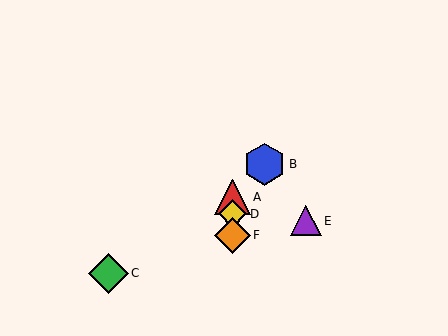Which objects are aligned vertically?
Objects A, D, F are aligned vertically.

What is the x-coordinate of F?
Object F is at x≈233.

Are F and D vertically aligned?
Yes, both are at x≈233.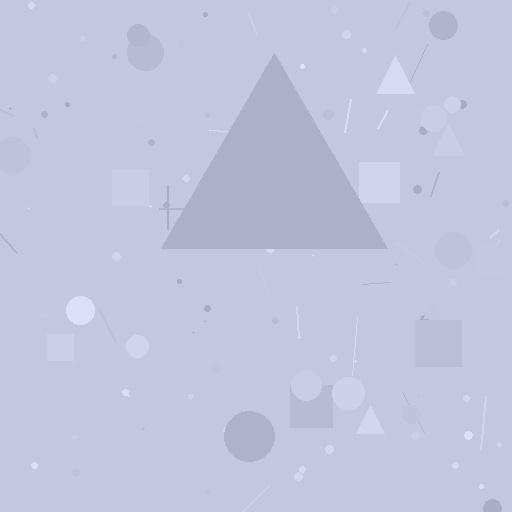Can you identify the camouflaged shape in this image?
The camouflaged shape is a triangle.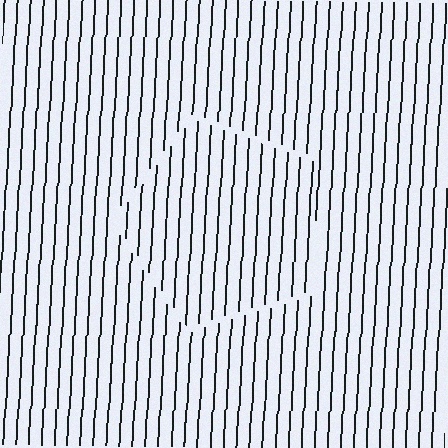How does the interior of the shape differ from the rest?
The interior of the shape contains the same grating, shifted by half a period — the contour is defined by the phase discontinuity where line-ends from the inner and outer gratings abut.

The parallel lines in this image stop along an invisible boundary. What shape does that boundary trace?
An illusory pentagon. The interior of the shape contains the same grating, shifted by half a period — the contour is defined by the phase discontinuity where line-ends from the inner and outer gratings abut.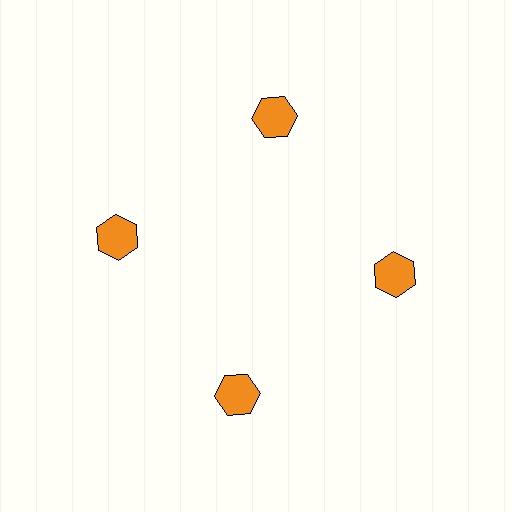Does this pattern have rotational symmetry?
Yes, this pattern has 4-fold rotational symmetry. It looks the same after rotating 90 degrees around the center.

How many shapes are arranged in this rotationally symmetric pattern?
There are 4 shapes, arranged in 4 groups of 1.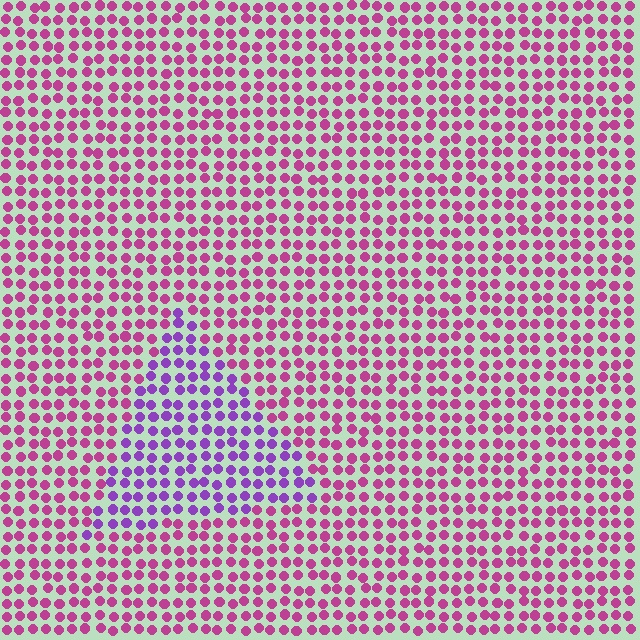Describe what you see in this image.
The image is filled with small magenta elements in a uniform arrangement. A triangle-shaped region is visible where the elements are tinted to a slightly different hue, forming a subtle color boundary.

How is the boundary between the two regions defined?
The boundary is defined purely by a slight shift in hue (about 42 degrees). Spacing, size, and orientation are identical on both sides.